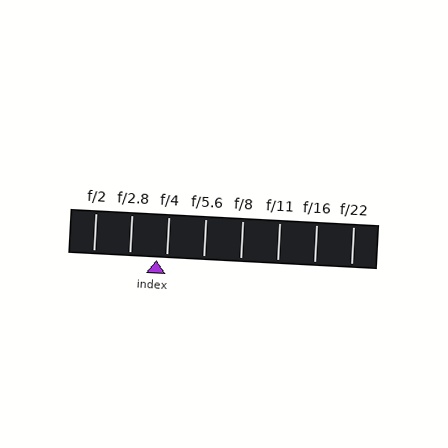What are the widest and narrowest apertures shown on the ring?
The widest aperture shown is f/2 and the narrowest is f/22.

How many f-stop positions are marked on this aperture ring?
There are 8 f-stop positions marked.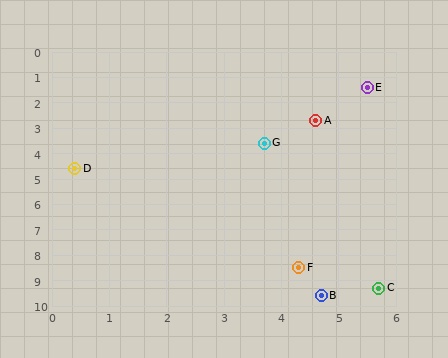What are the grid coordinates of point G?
Point G is at approximately (3.7, 3.6).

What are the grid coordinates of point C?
Point C is at approximately (5.7, 9.3).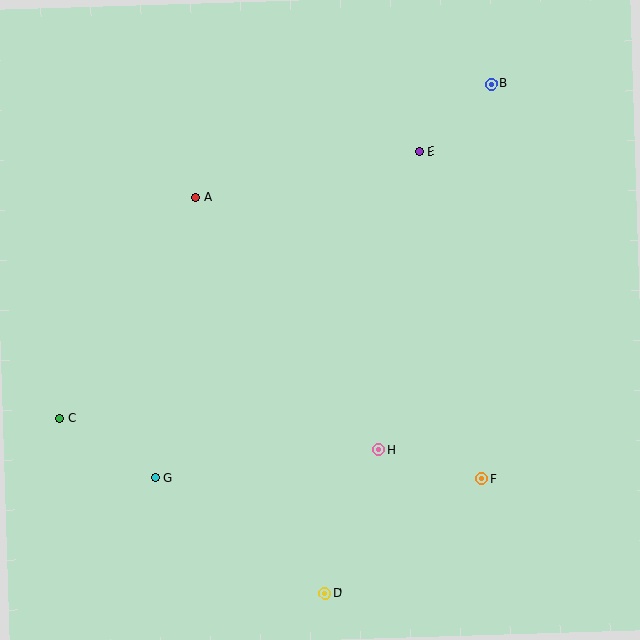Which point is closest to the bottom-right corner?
Point F is closest to the bottom-right corner.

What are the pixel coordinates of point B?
Point B is at (491, 84).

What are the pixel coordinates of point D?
Point D is at (325, 593).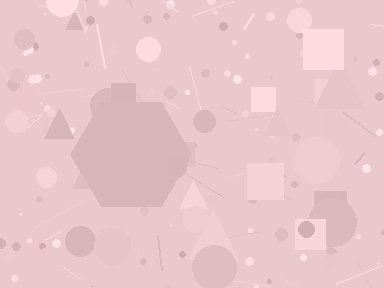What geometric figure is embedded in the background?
A hexagon is embedded in the background.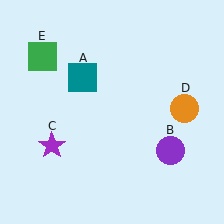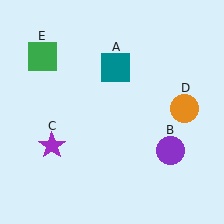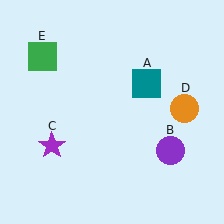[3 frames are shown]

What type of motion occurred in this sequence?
The teal square (object A) rotated clockwise around the center of the scene.